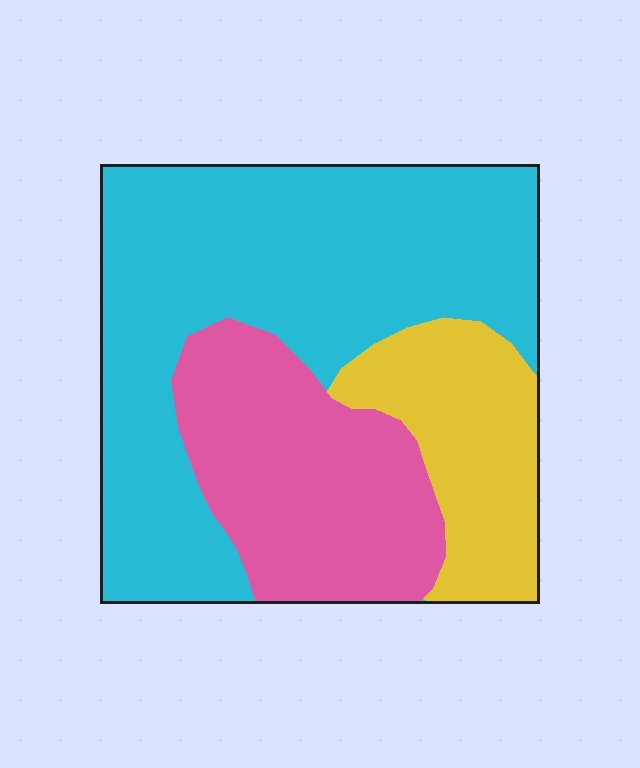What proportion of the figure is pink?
Pink takes up about one quarter (1/4) of the figure.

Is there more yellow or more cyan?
Cyan.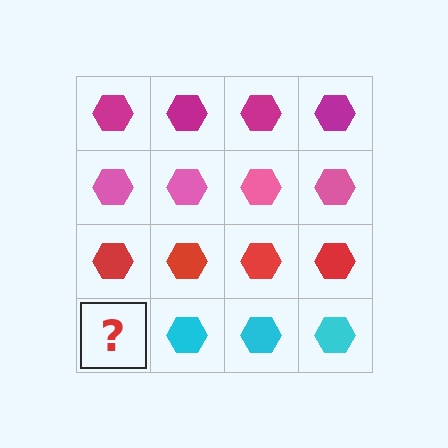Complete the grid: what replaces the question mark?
The question mark should be replaced with a cyan hexagon.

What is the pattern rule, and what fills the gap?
The rule is that each row has a consistent color. The gap should be filled with a cyan hexagon.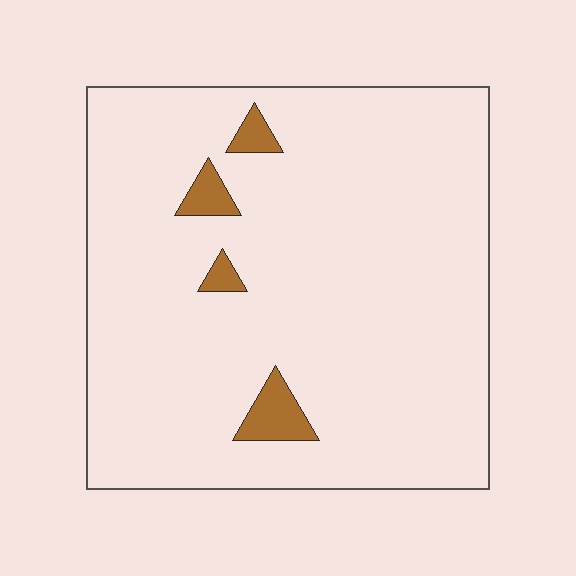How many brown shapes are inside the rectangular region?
4.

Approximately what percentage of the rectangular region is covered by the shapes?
Approximately 5%.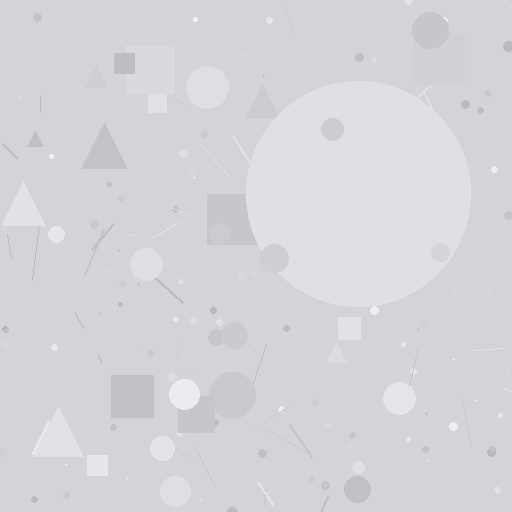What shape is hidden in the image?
A circle is hidden in the image.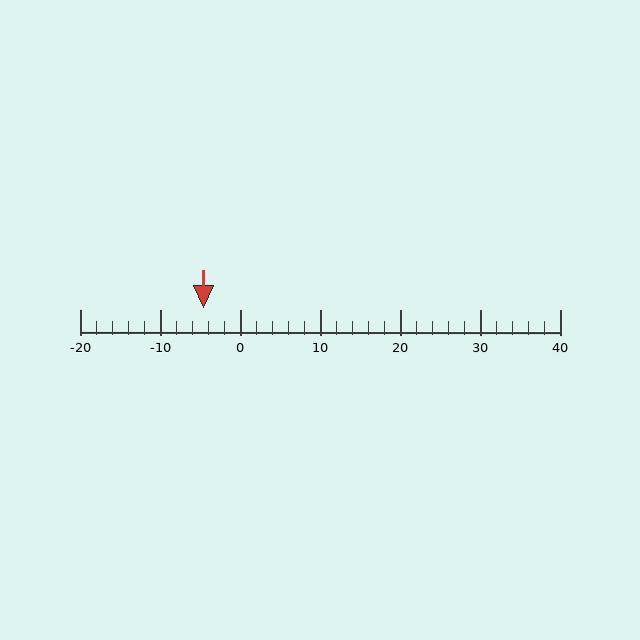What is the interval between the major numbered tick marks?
The major tick marks are spaced 10 units apart.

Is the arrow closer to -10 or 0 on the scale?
The arrow is closer to 0.